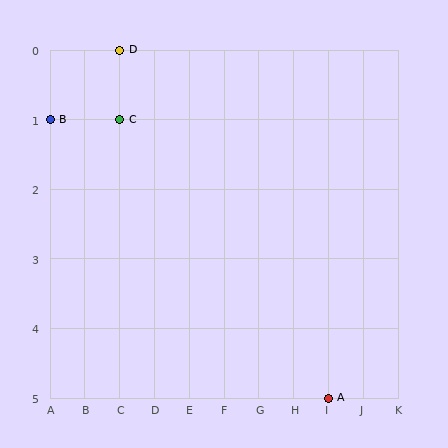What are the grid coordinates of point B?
Point B is at grid coordinates (A, 1).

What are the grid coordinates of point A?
Point A is at grid coordinates (I, 5).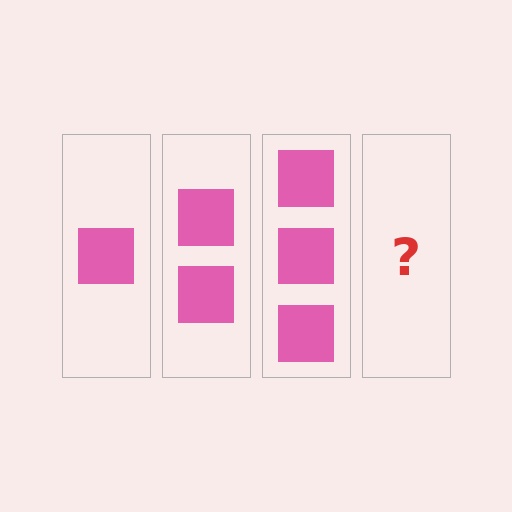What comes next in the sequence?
The next element should be 4 squares.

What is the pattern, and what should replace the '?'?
The pattern is that each step adds one more square. The '?' should be 4 squares.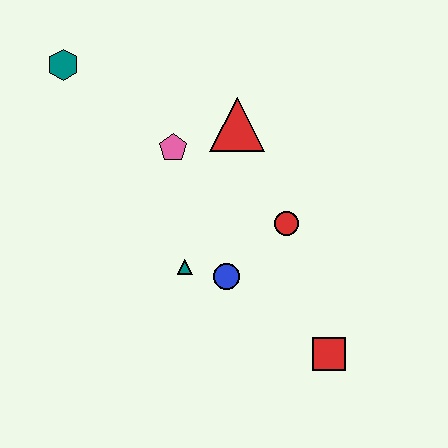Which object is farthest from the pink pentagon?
The red square is farthest from the pink pentagon.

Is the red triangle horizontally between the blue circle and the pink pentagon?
No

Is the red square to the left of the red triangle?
No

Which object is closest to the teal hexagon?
The pink pentagon is closest to the teal hexagon.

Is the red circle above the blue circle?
Yes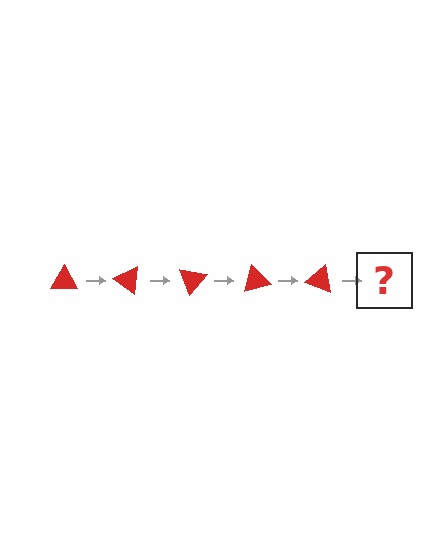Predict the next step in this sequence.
The next step is a red triangle rotated 175 degrees.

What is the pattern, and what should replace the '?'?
The pattern is that the triangle rotates 35 degrees each step. The '?' should be a red triangle rotated 175 degrees.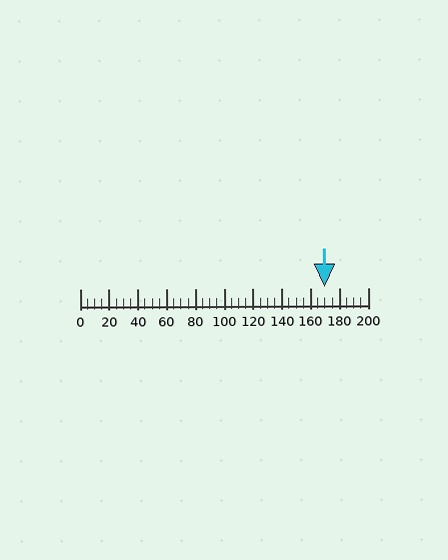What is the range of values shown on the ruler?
The ruler shows values from 0 to 200.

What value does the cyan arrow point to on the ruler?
The cyan arrow points to approximately 170.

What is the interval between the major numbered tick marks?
The major tick marks are spaced 20 units apart.